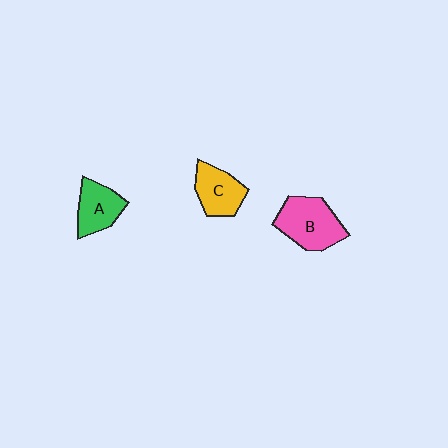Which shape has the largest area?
Shape B (pink).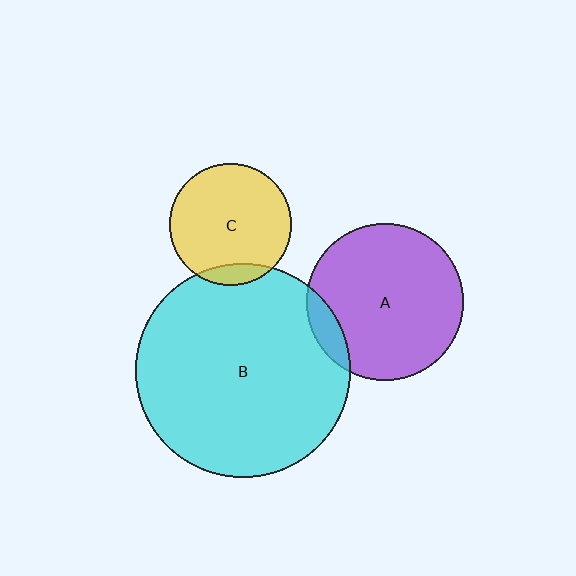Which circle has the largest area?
Circle B (cyan).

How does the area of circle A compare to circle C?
Approximately 1.7 times.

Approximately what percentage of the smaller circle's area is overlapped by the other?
Approximately 10%.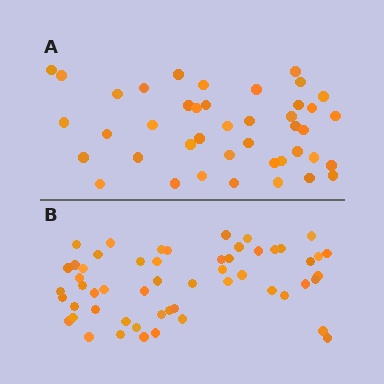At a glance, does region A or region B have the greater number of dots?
Region B (the bottom region) has more dots.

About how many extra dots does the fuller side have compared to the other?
Region B has approximately 15 more dots than region A.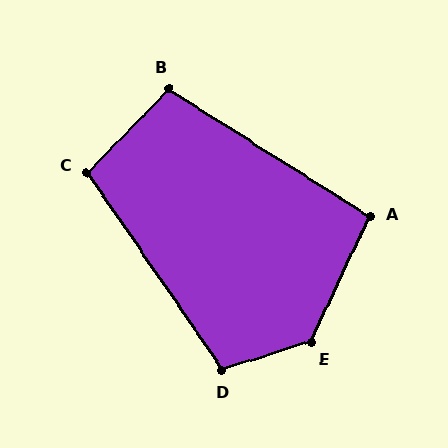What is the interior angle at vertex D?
Approximately 107 degrees (obtuse).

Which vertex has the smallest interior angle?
A, at approximately 97 degrees.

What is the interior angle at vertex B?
Approximately 102 degrees (obtuse).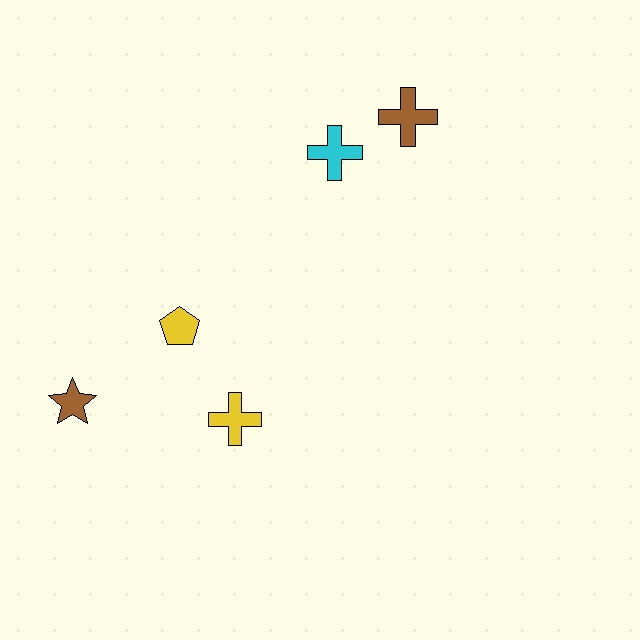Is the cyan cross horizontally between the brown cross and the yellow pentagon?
Yes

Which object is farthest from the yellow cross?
The brown cross is farthest from the yellow cross.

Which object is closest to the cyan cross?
The brown cross is closest to the cyan cross.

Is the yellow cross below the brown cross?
Yes